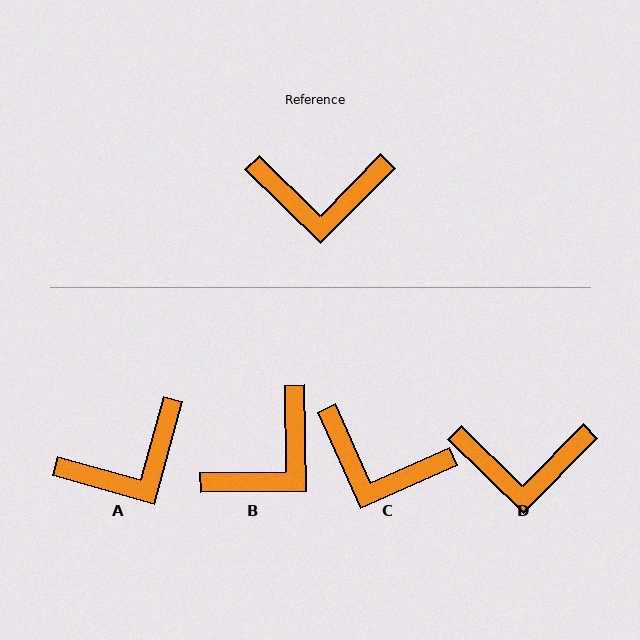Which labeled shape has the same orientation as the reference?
D.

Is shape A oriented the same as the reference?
No, it is off by about 29 degrees.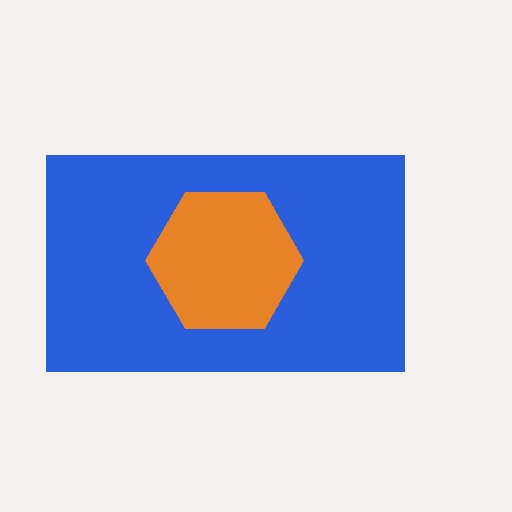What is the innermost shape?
The orange hexagon.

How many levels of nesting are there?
2.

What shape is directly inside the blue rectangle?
The orange hexagon.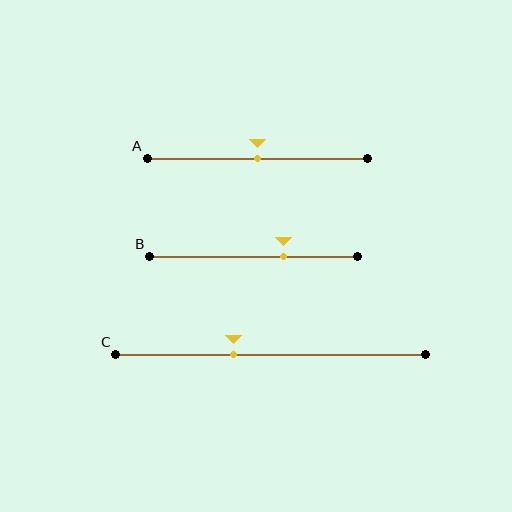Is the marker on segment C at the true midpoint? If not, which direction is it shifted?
No, the marker on segment C is shifted to the left by about 12% of the segment length.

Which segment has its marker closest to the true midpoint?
Segment A has its marker closest to the true midpoint.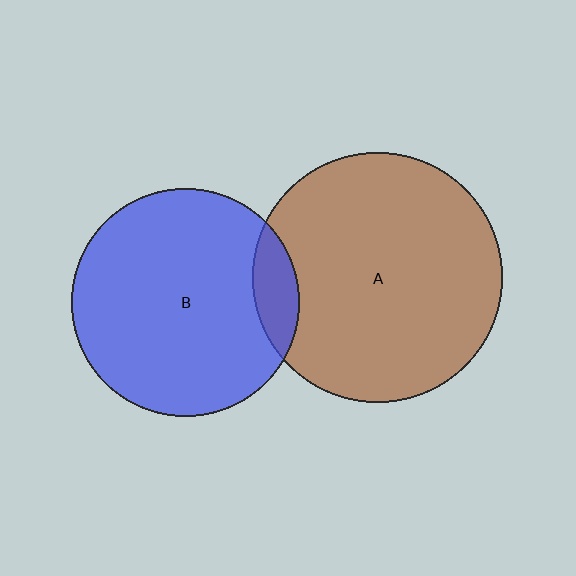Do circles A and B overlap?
Yes.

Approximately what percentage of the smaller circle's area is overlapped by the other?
Approximately 10%.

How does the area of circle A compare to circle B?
Approximately 1.2 times.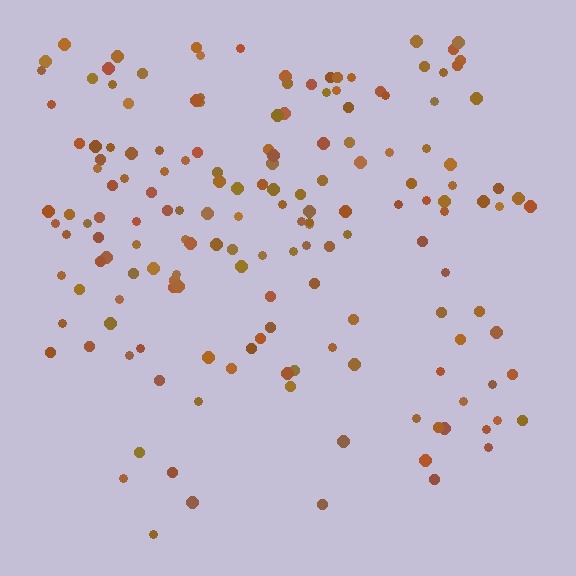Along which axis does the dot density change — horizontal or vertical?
Vertical.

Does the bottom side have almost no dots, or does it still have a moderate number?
Still a moderate number, just noticeably fewer than the top.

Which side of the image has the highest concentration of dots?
The top.